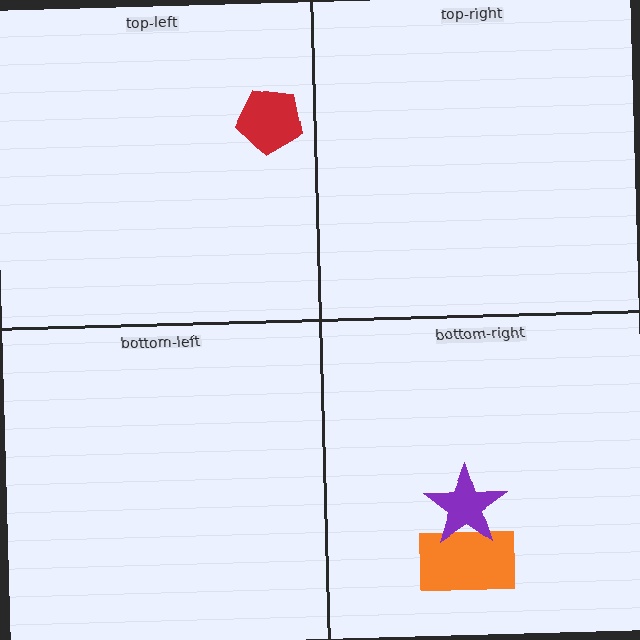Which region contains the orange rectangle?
The bottom-right region.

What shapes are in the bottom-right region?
The orange rectangle, the purple star.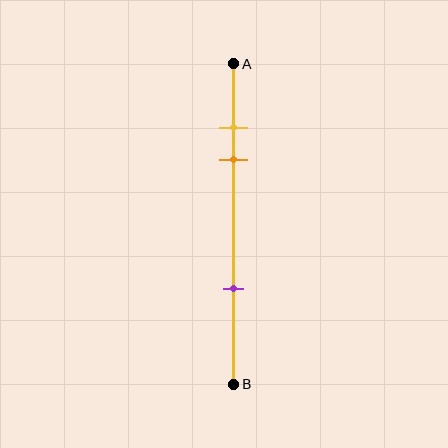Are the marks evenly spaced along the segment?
No, the marks are not evenly spaced.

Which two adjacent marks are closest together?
The yellow and orange marks are the closest adjacent pair.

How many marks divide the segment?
There are 3 marks dividing the segment.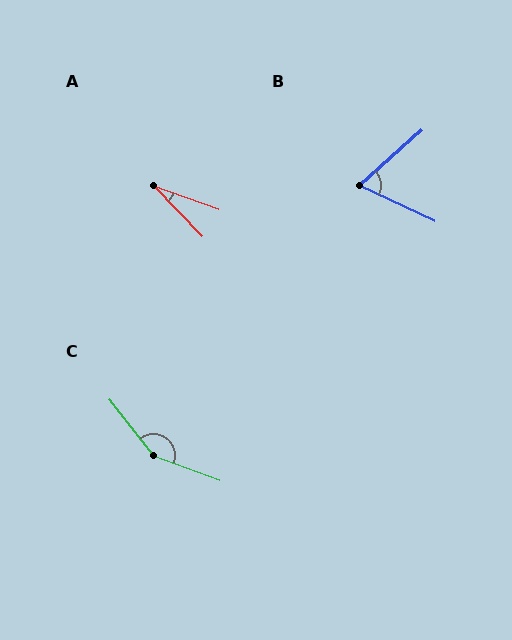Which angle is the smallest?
A, at approximately 26 degrees.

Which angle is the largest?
C, at approximately 148 degrees.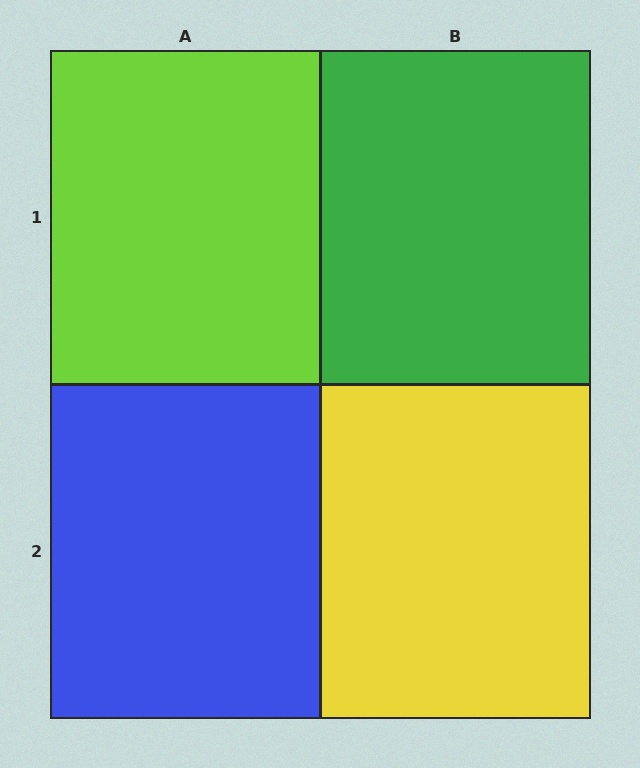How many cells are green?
1 cell is green.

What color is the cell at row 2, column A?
Blue.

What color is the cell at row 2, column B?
Yellow.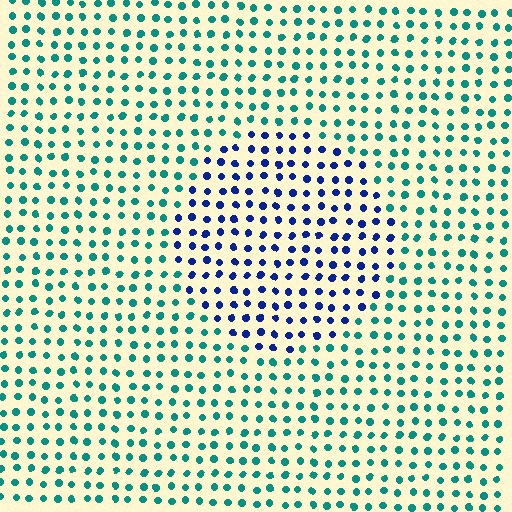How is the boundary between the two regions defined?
The boundary is defined purely by a slight shift in hue (about 56 degrees). Spacing, size, and orientation are identical on both sides.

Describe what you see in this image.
The image is filled with small teal elements in a uniform arrangement. A circle-shaped region is visible where the elements are tinted to a slightly different hue, forming a subtle color boundary.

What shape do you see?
I see a circle.